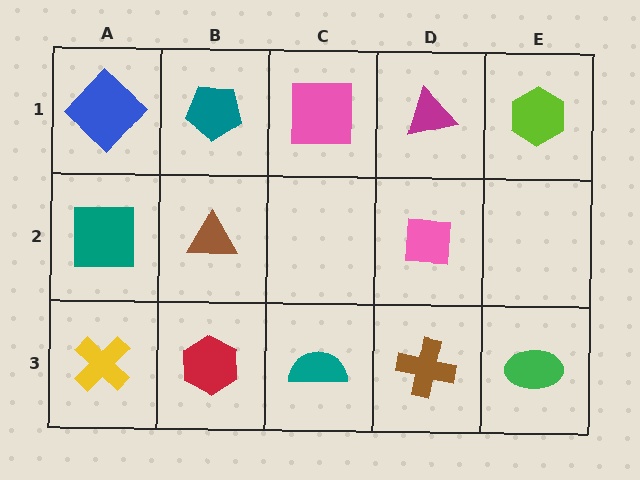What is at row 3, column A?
A yellow cross.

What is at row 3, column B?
A red hexagon.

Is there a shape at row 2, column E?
No, that cell is empty.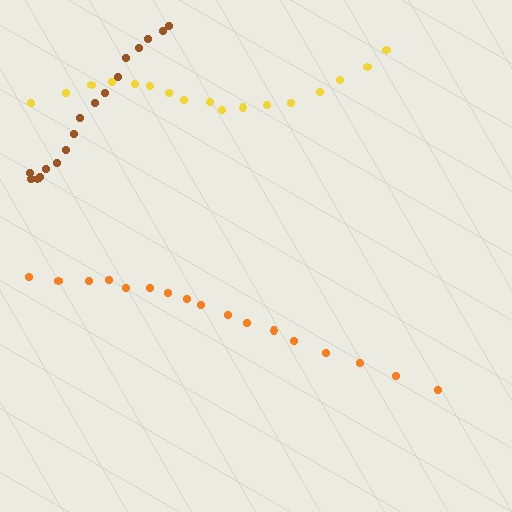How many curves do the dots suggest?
There are 3 distinct paths.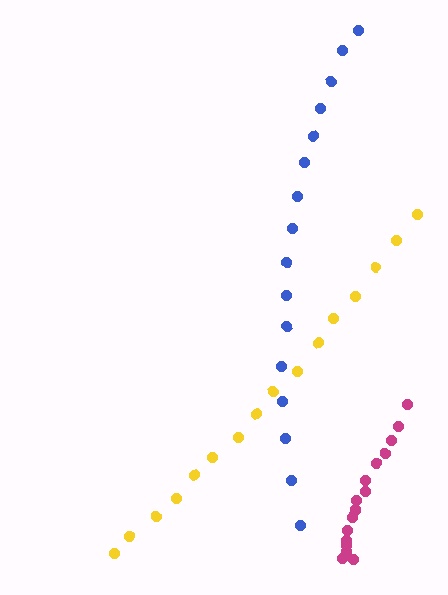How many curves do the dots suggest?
There are 3 distinct paths.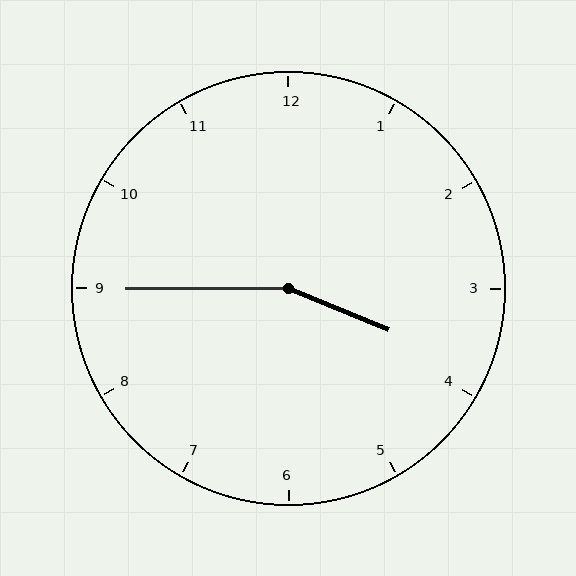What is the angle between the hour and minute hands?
Approximately 158 degrees.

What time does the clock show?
3:45.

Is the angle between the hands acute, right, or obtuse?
It is obtuse.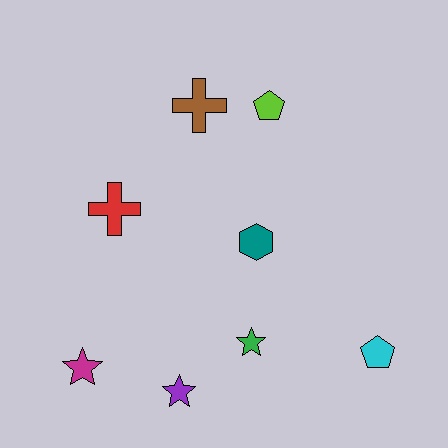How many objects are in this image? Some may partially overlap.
There are 8 objects.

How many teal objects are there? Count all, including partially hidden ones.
There is 1 teal object.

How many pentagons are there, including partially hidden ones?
There are 2 pentagons.